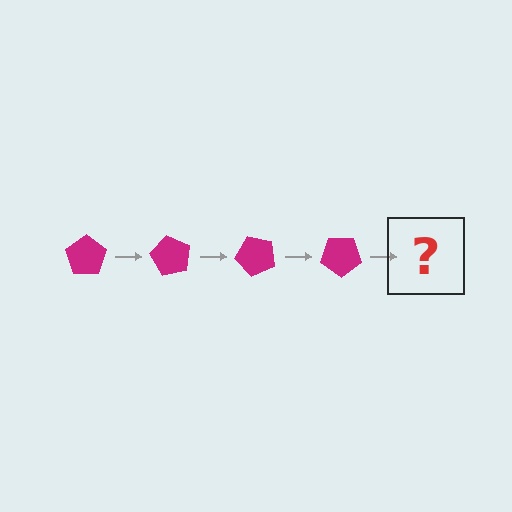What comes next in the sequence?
The next element should be a magenta pentagon rotated 240 degrees.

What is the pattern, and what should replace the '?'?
The pattern is that the pentagon rotates 60 degrees each step. The '?' should be a magenta pentagon rotated 240 degrees.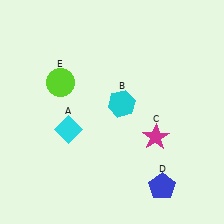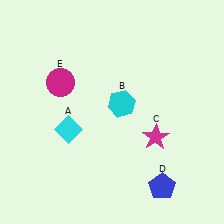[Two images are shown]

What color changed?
The circle (E) changed from lime in Image 1 to magenta in Image 2.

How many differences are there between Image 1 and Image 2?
There is 1 difference between the two images.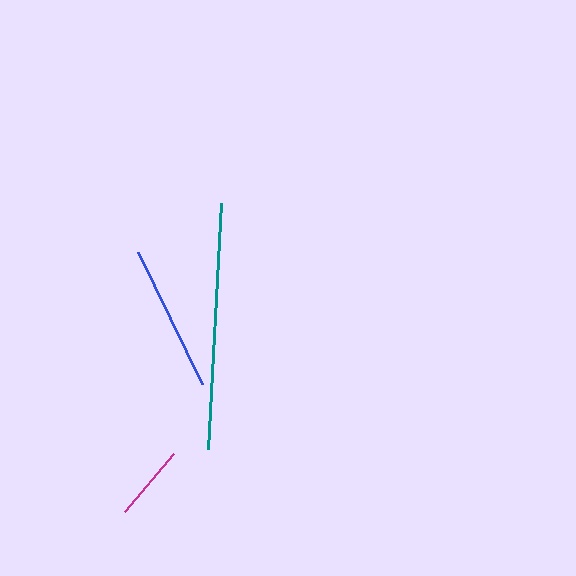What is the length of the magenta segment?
The magenta segment is approximately 76 pixels long.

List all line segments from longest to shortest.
From longest to shortest: teal, blue, magenta.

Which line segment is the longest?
The teal line is the longest at approximately 247 pixels.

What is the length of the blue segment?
The blue segment is approximately 147 pixels long.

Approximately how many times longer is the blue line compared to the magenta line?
The blue line is approximately 1.9 times the length of the magenta line.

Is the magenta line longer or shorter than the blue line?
The blue line is longer than the magenta line.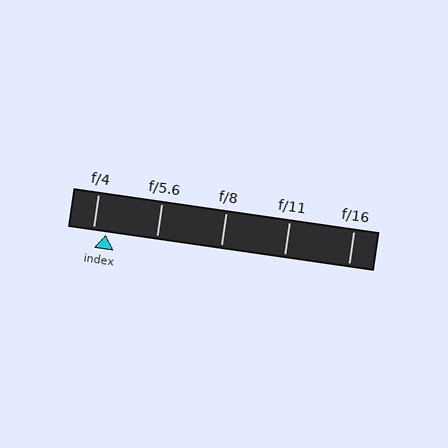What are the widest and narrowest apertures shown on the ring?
The widest aperture shown is f/4 and the narrowest is f/16.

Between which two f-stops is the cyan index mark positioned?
The index mark is between f/4 and f/5.6.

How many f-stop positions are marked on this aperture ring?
There are 5 f-stop positions marked.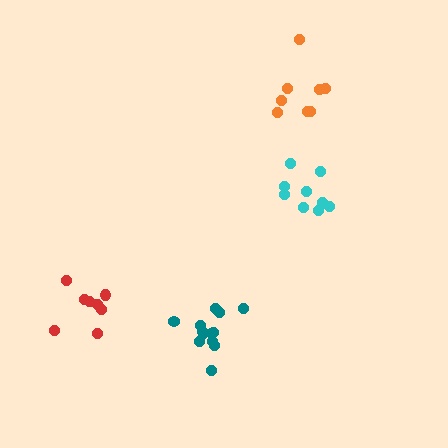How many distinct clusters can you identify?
There are 4 distinct clusters.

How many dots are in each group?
Group 1: 13 dots, Group 2: 9 dots, Group 3: 8 dots, Group 4: 8 dots (38 total).